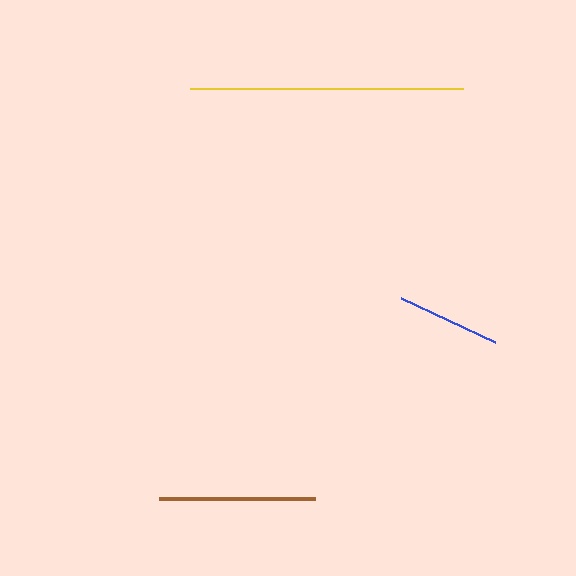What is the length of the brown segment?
The brown segment is approximately 156 pixels long.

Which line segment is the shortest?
The blue line is the shortest at approximately 104 pixels.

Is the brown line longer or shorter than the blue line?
The brown line is longer than the blue line.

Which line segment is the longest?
The yellow line is the longest at approximately 273 pixels.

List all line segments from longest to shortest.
From longest to shortest: yellow, brown, blue.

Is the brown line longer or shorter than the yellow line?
The yellow line is longer than the brown line.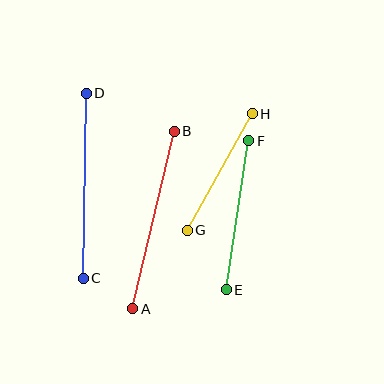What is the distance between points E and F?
The distance is approximately 151 pixels.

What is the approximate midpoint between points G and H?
The midpoint is at approximately (220, 172) pixels.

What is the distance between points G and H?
The distance is approximately 134 pixels.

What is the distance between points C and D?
The distance is approximately 185 pixels.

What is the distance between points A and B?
The distance is approximately 182 pixels.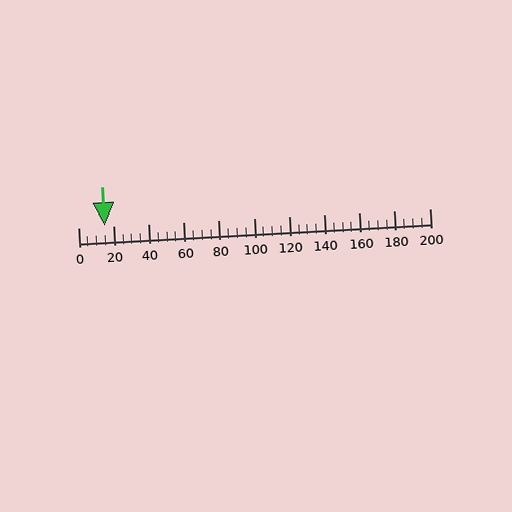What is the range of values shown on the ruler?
The ruler shows values from 0 to 200.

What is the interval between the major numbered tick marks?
The major tick marks are spaced 20 units apart.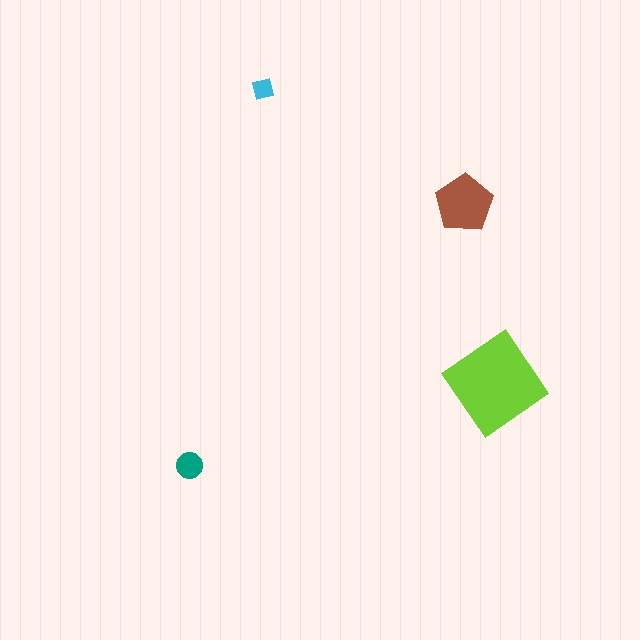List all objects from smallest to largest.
The cyan square, the teal circle, the brown pentagon, the lime diamond.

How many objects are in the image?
There are 4 objects in the image.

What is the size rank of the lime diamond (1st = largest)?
1st.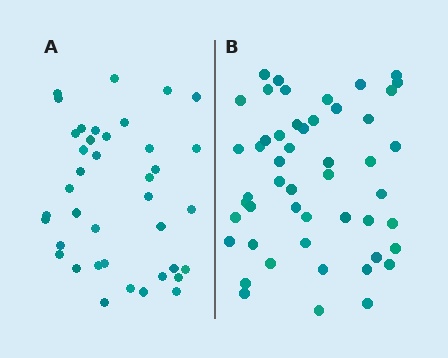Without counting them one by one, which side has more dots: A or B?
Region B (the right region) has more dots.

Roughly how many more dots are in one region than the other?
Region B has roughly 12 or so more dots than region A.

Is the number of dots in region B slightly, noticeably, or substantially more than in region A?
Region B has noticeably more, but not dramatically so. The ratio is roughly 1.3 to 1.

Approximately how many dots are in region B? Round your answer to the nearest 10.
About 50 dots.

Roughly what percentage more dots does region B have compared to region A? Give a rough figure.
About 30% more.